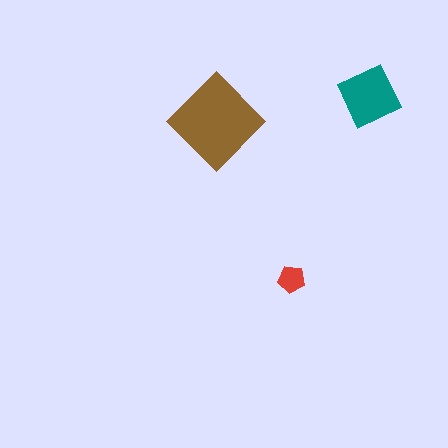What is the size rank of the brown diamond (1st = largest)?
1st.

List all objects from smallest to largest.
The red pentagon, the teal square, the brown diamond.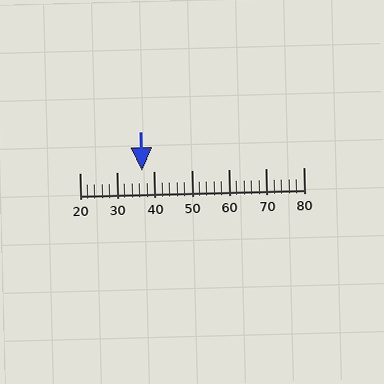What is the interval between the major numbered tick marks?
The major tick marks are spaced 10 units apart.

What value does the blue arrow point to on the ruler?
The blue arrow points to approximately 37.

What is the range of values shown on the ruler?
The ruler shows values from 20 to 80.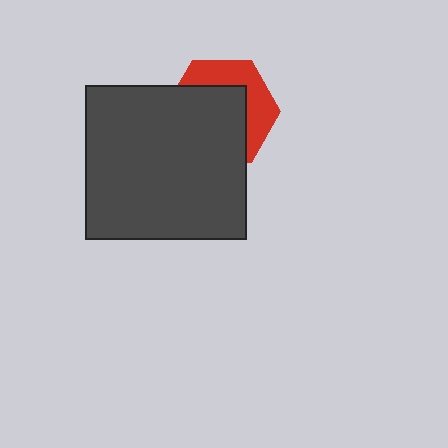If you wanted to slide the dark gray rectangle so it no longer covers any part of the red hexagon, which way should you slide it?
Slide it toward the lower-left — that is the most direct way to separate the two shapes.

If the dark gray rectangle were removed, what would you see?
You would see the complete red hexagon.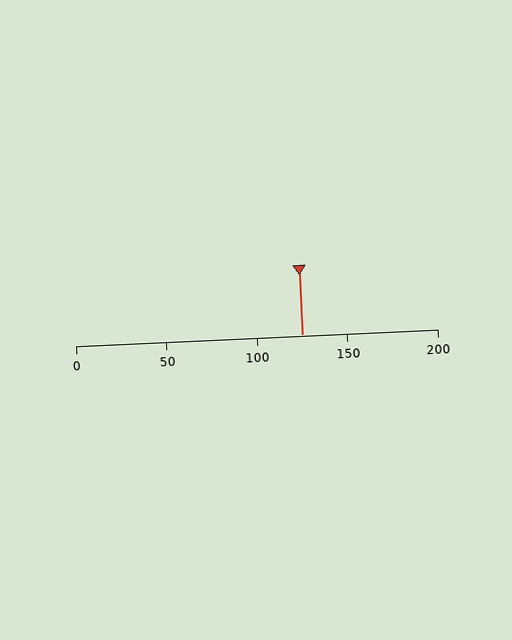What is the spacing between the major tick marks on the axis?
The major ticks are spaced 50 apart.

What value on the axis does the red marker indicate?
The marker indicates approximately 125.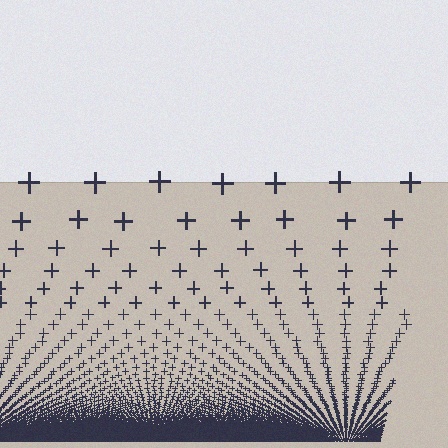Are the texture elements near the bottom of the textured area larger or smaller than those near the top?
Smaller. The gradient is inverted — elements near the bottom are smaller and denser.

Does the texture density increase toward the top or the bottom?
Density increases toward the bottom.